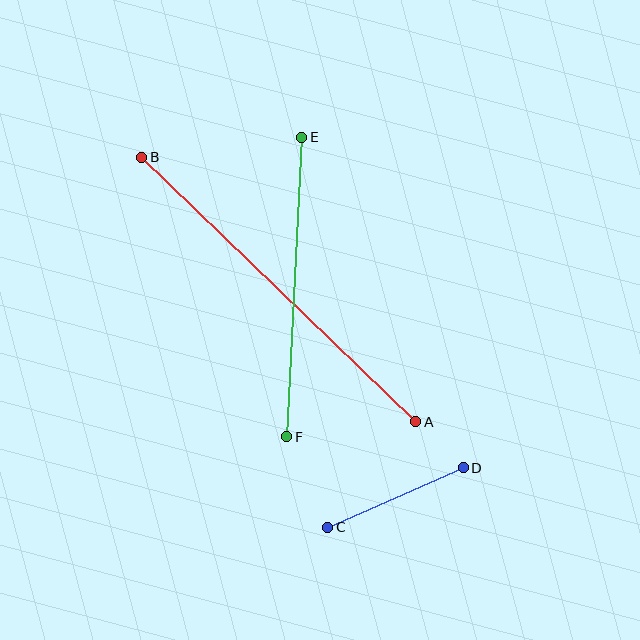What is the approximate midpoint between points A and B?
The midpoint is at approximately (279, 289) pixels.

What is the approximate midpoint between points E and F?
The midpoint is at approximately (294, 287) pixels.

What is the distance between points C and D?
The distance is approximately 148 pixels.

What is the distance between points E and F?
The distance is approximately 300 pixels.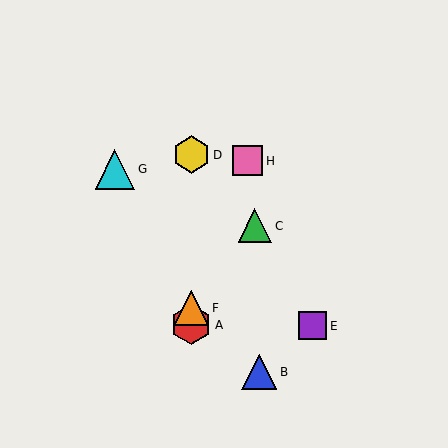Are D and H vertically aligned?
No, D is at x≈191 and H is at x≈247.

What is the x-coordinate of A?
Object A is at x≈191.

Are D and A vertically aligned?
Yes, both are at x≈191.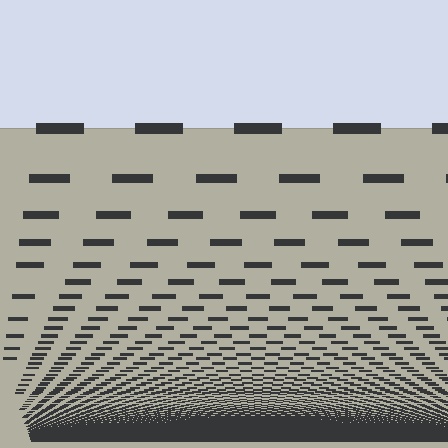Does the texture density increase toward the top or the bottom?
Density increases toward the bottom.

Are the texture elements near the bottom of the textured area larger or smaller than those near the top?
Smaller. The gradient is inverted — elements near the bottom are smaller and denser.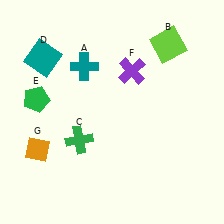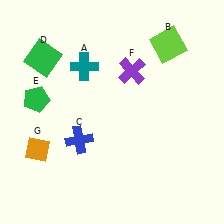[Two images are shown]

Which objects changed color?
C changed from green to blue. D changed from teal to green.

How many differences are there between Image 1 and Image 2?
There are 2 differences between the two images.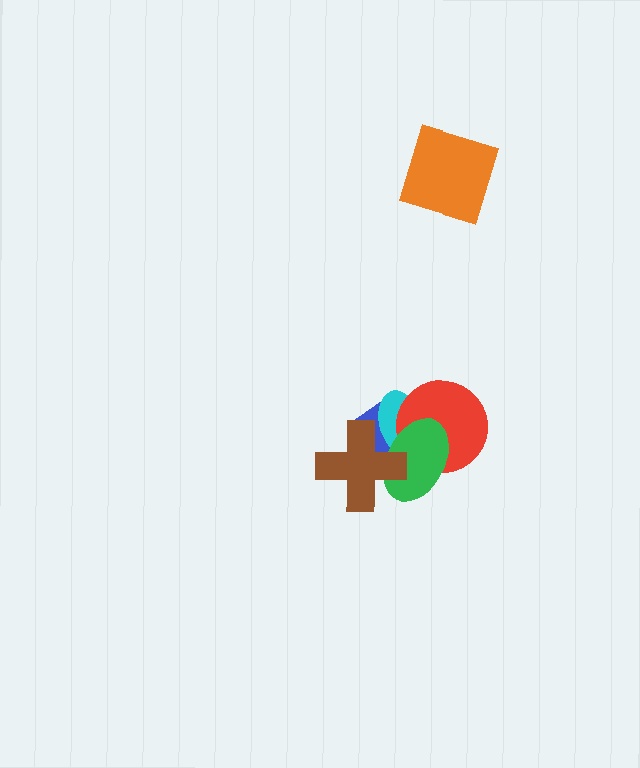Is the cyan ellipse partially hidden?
Yes, it is partially covered by another shape.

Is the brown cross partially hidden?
No, no other shape covers it.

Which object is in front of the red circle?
The green ellipse is in front of the red circle.